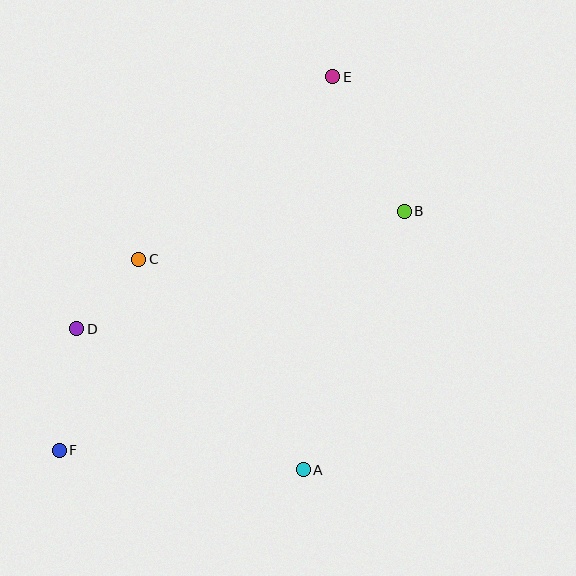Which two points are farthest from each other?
Points E and F are farthest from each other.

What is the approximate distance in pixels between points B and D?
The distance between B and D is approximately 348 pixels.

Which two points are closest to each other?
Points C and D are closest to each other.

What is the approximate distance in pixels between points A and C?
The distance between A and C is approximately 267 pixels.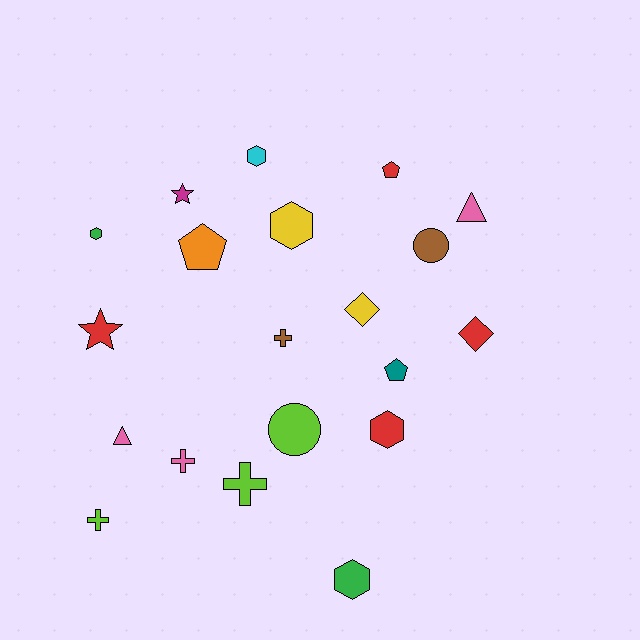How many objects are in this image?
There are 20 objects.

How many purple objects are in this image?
There are no purple objects.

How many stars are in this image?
There are 2 stars.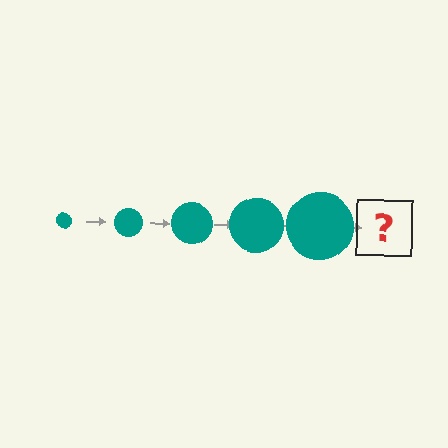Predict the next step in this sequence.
The next step is a teal circle, larger than the previous one.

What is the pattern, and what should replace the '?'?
The pattern is that the circle gets progressively larger each step. The '?' should be a teal circle, larger than the previous one.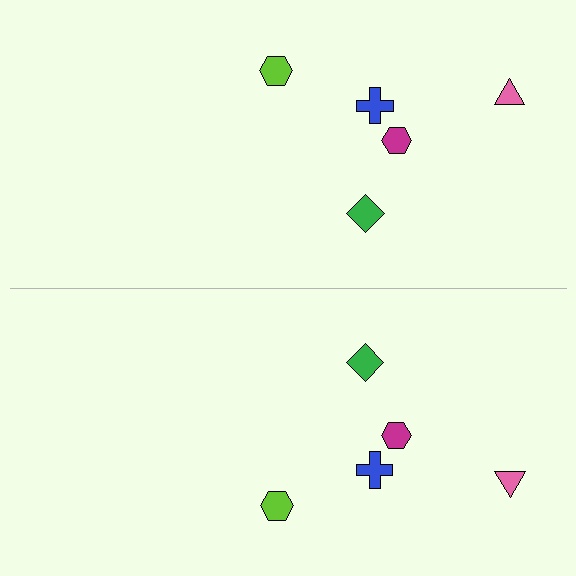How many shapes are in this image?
There are 10 shapes in this image.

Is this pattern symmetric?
Yes, this pattern has bilateral (reflection) symmetry.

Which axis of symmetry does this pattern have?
The pattern has a horizontal axis of symmetry running through the center of the image.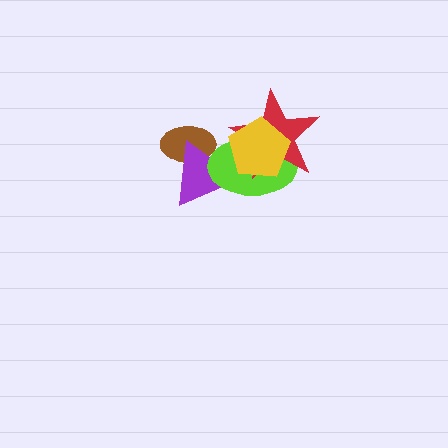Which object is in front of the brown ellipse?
The purple triangle is in front of the brown ellipse.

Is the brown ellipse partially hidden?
Yes, it is partially covered by another shape.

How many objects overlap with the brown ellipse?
1 object overlaps with the brown ellipse.